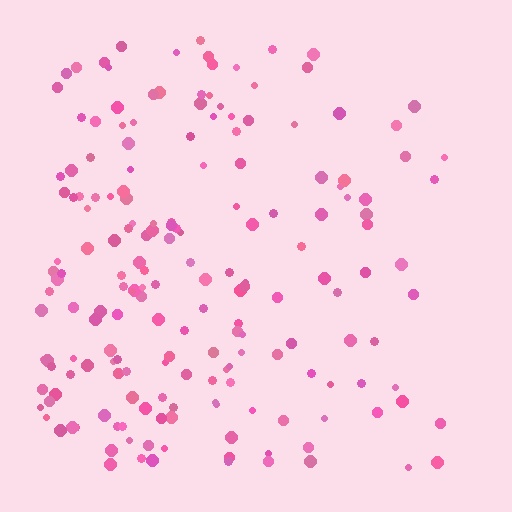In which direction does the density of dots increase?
From right to left, with the left side densest.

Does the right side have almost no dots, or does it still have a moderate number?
Still a moderate number, just noticeably fewer than the left.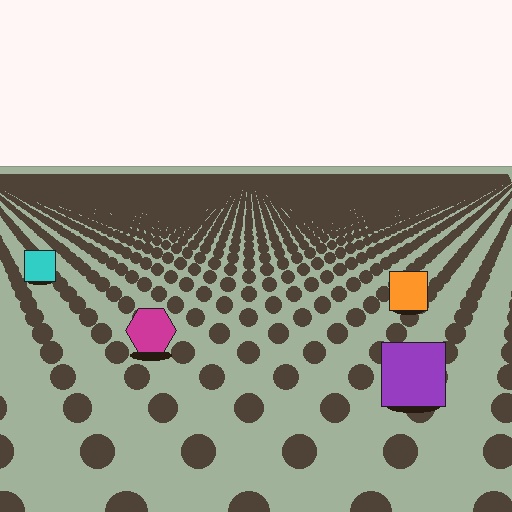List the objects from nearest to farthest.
From nearest to farthest: the purple square, the magenta hexagon, the orange square, the cyan square.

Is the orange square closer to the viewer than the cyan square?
Yes. The orange square is closer — you can tell from the texture gradient: the ground texture is coarser near it.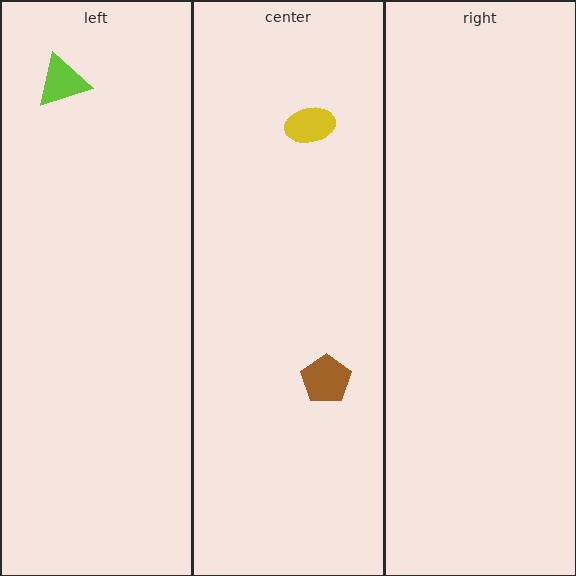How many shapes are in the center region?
2.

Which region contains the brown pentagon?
The center region.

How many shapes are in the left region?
1.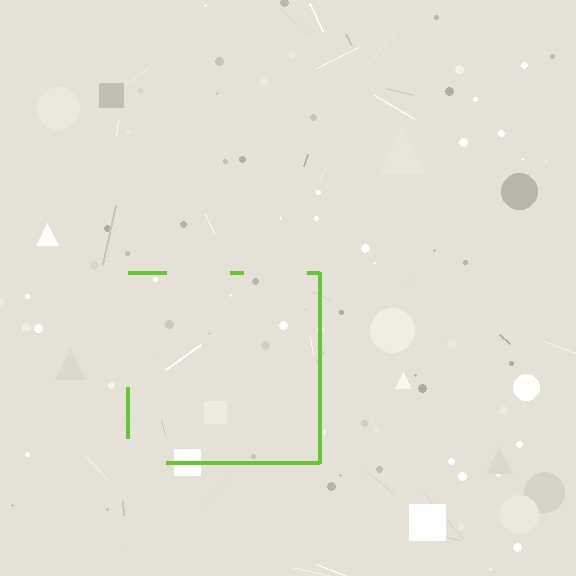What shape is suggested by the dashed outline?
The dashed outline suggests a square.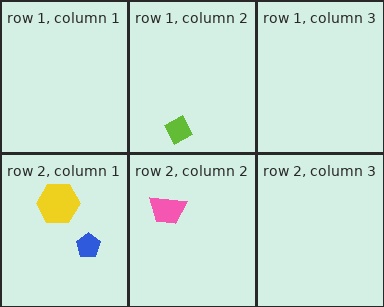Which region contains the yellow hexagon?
The row 2, column 1 region.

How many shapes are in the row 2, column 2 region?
1.